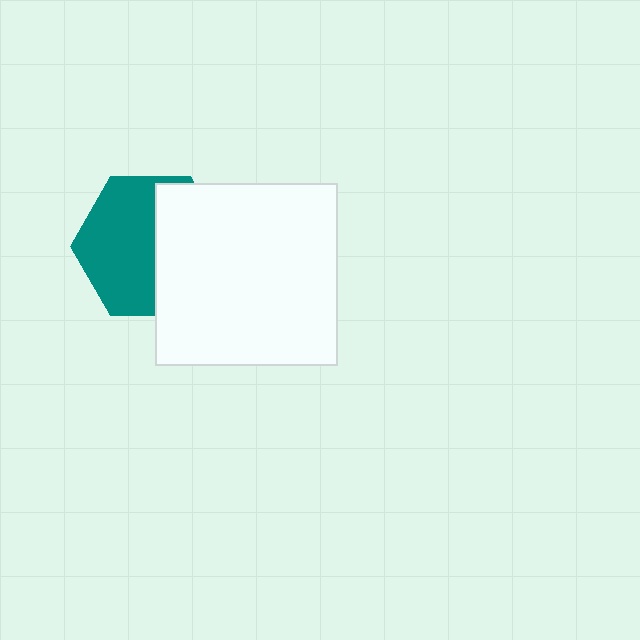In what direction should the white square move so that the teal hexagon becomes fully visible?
The white square should move right. That is the shortest direction to clear the overlap and leave the teal hexagon fully visible.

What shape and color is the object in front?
The object in front is a white square.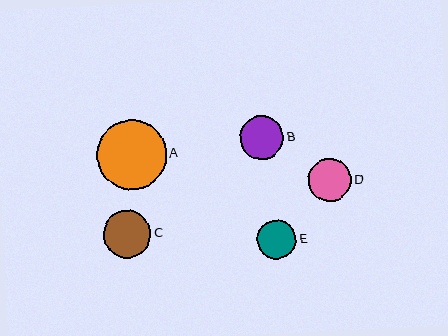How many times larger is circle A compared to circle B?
Circle A is approximately 1.6 times the size of circle B.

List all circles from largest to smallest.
From largest to smallest: A, C, B, D, E.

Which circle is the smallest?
Circle E is the smallest with a size of approximately 39 pixels.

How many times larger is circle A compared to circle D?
Circle A is approximately 1.6 times the size of circle D.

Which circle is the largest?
Circle A is the largest with a size of approximately 70 pixels.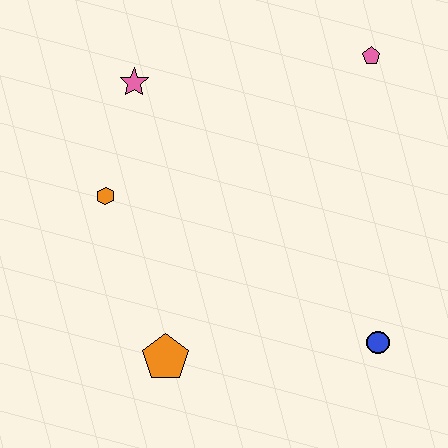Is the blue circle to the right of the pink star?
Yes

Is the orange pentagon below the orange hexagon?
Yes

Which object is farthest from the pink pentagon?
The orange pentagon is farthest from the pink pentagon.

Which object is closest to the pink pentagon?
The pink star is closest to the pink pentagon.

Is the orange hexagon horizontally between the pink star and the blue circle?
No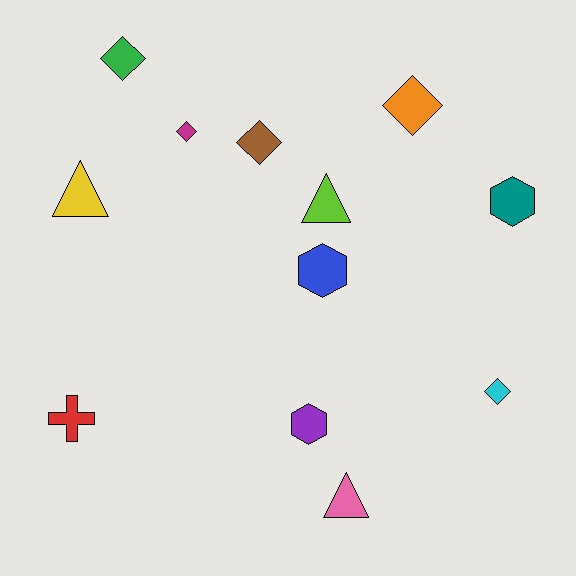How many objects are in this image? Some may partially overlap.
There are 12 objects.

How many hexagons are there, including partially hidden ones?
There are 3 hexagons.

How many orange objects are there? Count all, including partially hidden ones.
There is 1 orange object.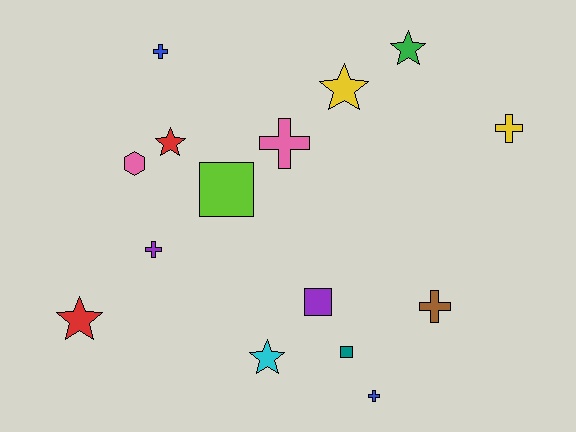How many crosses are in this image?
There are 6 crosses.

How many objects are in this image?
There are 15 objects.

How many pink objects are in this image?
There are 2 pink objects.